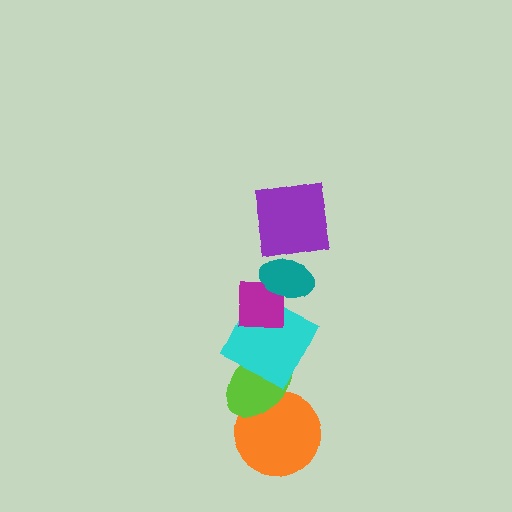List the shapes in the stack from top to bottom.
From top to bottom: the purple square, the teal ellipse, the magenta square, the cyan square, the lime ellipse, the orange circle.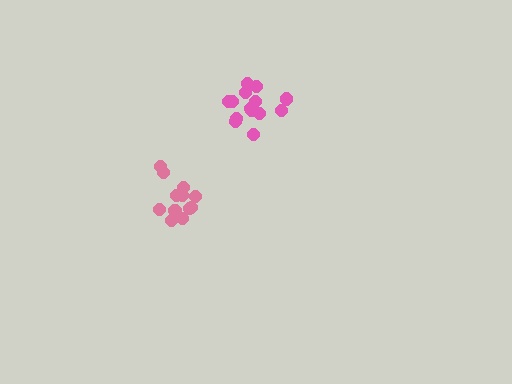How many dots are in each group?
Group 1: 12 dots, Group 2: 14 dots (26 total).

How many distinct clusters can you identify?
There are 2 distinct clusters.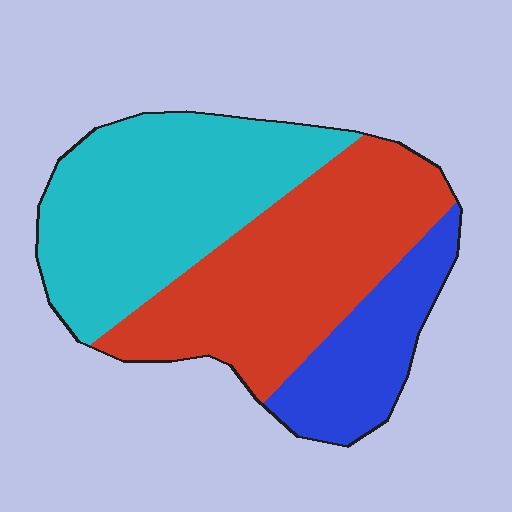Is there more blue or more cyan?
Cyan.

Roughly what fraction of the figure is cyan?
Cyan takes up between a third and a half of the figure.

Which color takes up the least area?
Blue, at roughly 20%.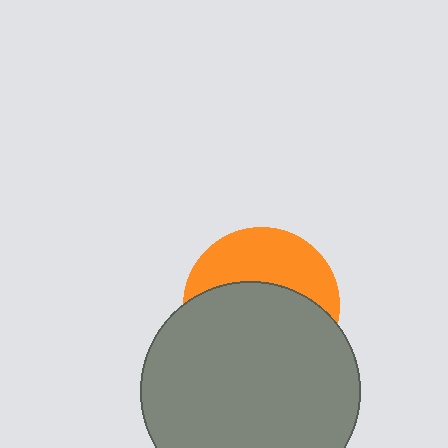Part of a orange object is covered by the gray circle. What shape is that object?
It is a circle.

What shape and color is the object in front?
The object in front is a gray circle.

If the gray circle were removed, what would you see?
You would see the complete orange circle.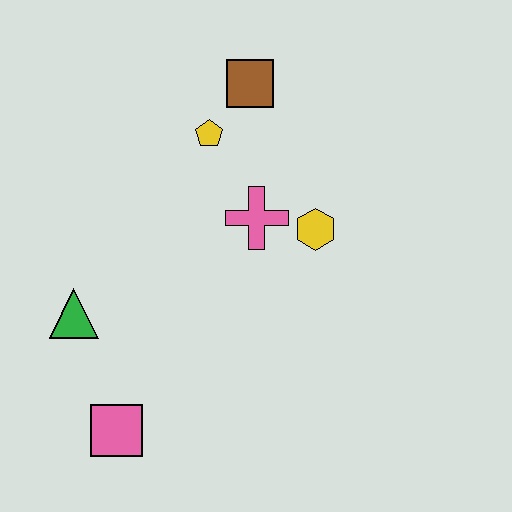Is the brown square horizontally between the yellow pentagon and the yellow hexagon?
Yes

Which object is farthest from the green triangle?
The brown square is farthest from the green triangle.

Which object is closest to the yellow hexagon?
The pink cross is closest to the yellow hexagon.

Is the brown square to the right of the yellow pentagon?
Yes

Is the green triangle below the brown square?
Yes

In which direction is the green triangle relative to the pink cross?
The green triangle is to the left of the pink cross.